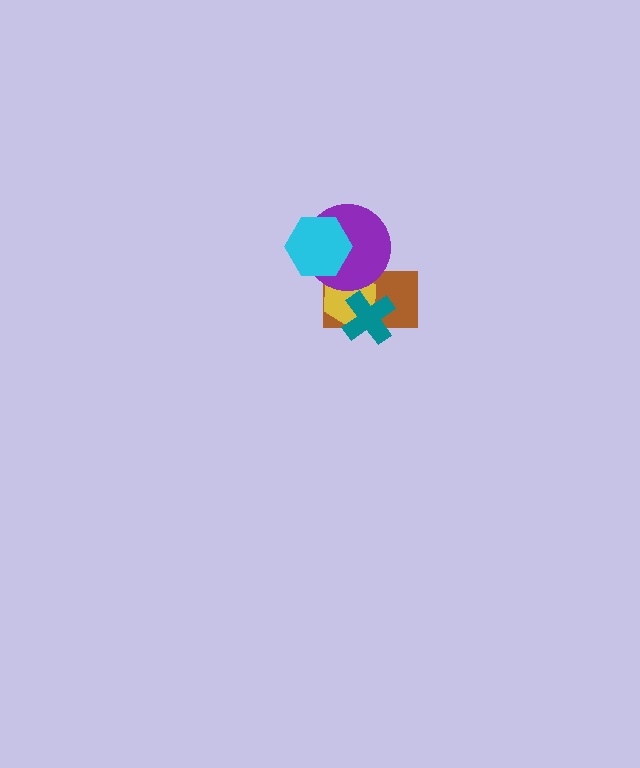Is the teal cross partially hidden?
No, no other shape covers it.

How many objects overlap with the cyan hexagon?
1 object overlaps with the cyan hexagon.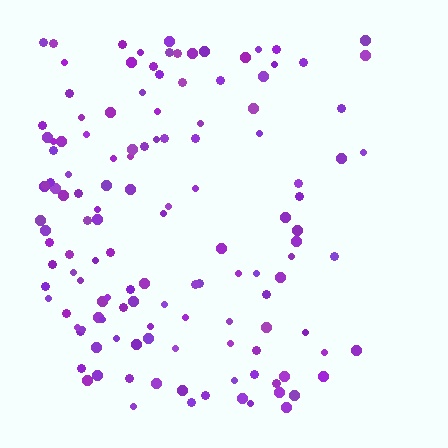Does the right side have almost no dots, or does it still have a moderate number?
Still a moderate number, just noticeably fewer than the left.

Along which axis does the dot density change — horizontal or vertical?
Horizontal.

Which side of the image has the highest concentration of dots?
The left.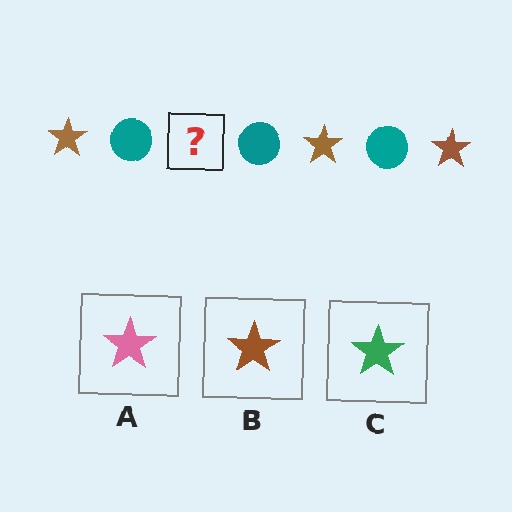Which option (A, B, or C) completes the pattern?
B.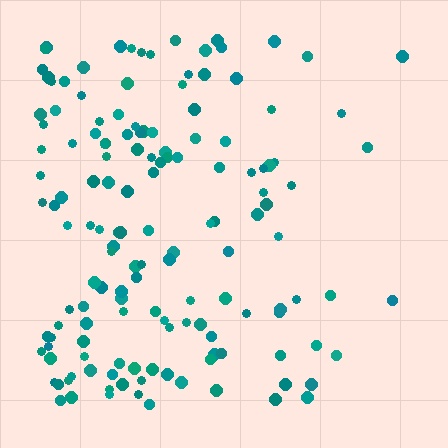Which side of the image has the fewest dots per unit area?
The right.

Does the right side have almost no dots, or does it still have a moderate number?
Still a moderate number, just noticeably fewer than the left.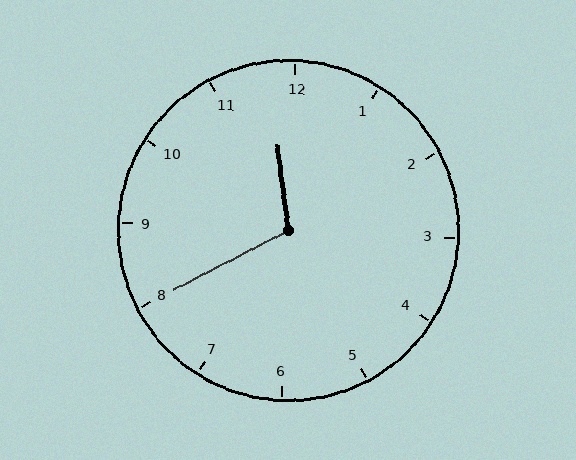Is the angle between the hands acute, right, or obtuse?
It is obtuse.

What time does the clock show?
11:40.